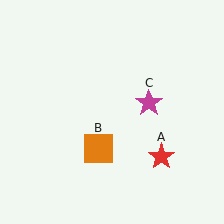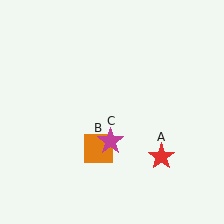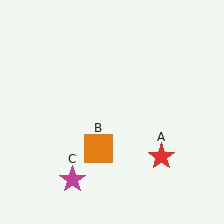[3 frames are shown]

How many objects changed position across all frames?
1 object changed position: magenta star (object C).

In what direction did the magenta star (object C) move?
The magenta star (object C) moved down and to the left.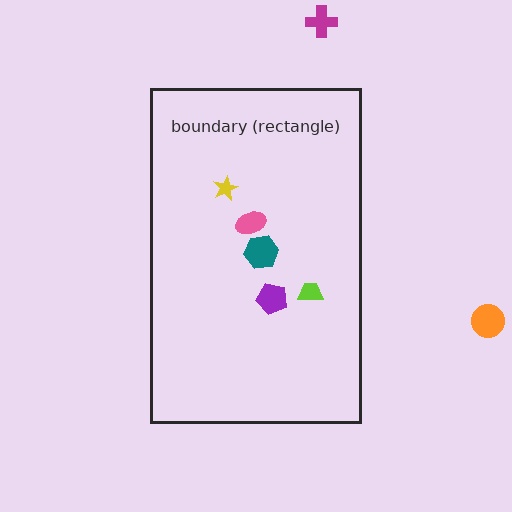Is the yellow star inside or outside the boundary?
Inside.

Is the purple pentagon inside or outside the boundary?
Inside.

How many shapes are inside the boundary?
5 inside, 2 outside.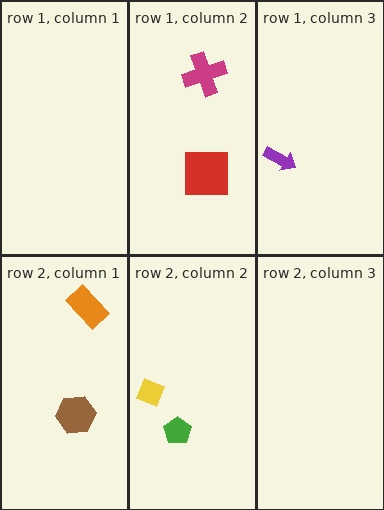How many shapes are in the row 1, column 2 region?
2.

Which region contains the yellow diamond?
The row 2, column 2 region.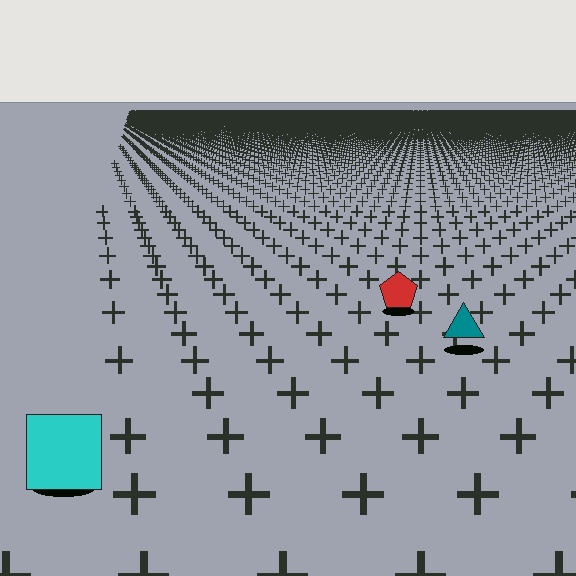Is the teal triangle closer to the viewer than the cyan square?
No. The cyan square is closer — you can tell from the texture gradient: the ground texture is coarser near it.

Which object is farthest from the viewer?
The red pentagon is farthest from the viewer. It appears smaller and the ground texture around it is denser.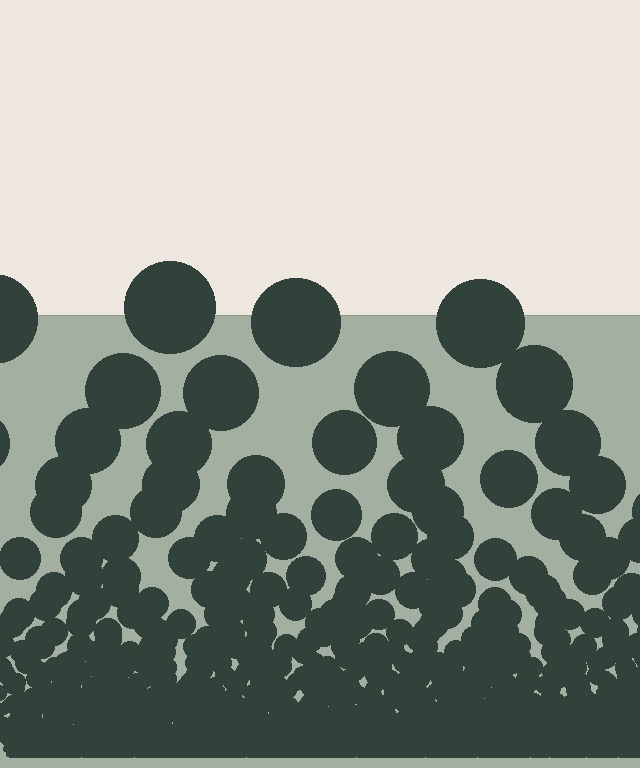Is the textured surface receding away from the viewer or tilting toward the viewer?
The surface appears to tilt toward the viewer. Texture elements get larger and sparser toward the top.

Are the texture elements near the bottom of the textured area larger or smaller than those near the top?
Smaller. The gradient is inverted — elements near the bottom are smaller and denser.